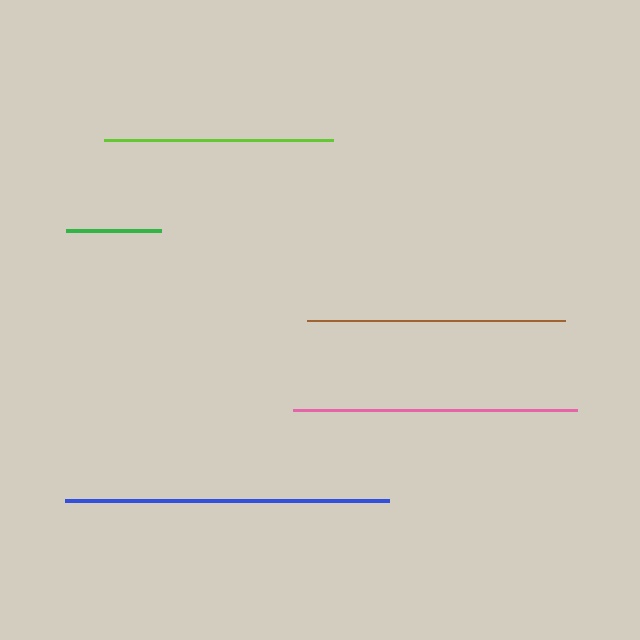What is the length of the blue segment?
The blue segment is approximately 324 pixels long.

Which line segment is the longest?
The blue line is the longest at approximately 324 pixels.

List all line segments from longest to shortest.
From longest to shortest: blue, pink, brown, lime, green.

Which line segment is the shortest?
The green line is the shortest at approximately 95 pixels.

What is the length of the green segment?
The green segment is approximately 95 pixels long.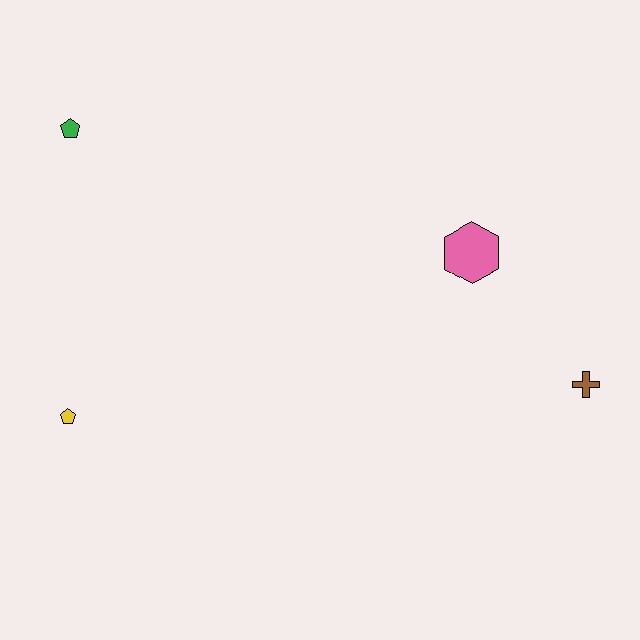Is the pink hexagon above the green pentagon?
No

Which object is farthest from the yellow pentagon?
The brown cross is farthest from the yellow pentagon.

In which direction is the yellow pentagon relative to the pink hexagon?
The yellow pentagon is to the left of the pink hexagon.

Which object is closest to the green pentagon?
The yellow pentagon is closest to the green pentagon.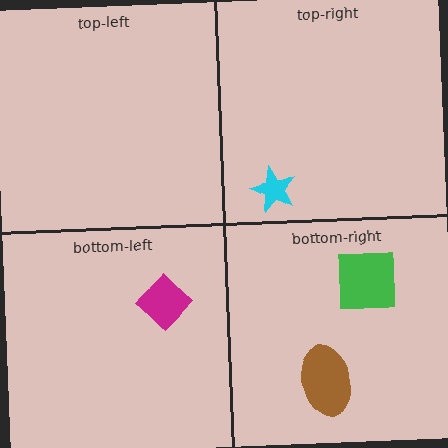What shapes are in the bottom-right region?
The brown ellipse, the green square.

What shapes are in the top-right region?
The cyan star.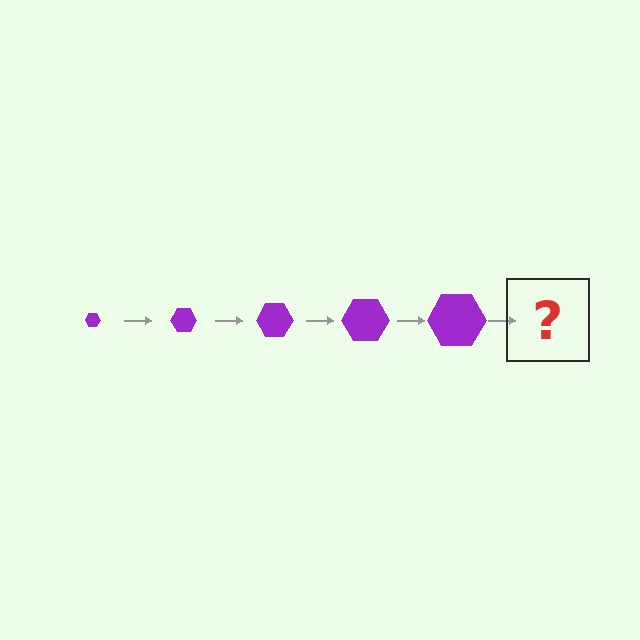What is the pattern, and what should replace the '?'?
The pattern is that the hexagon gets progressively larger each step. The '?' should be a purple hexagon, larger than the previous one.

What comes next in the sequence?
The next element should be a purple hexagon, larger than the previous one.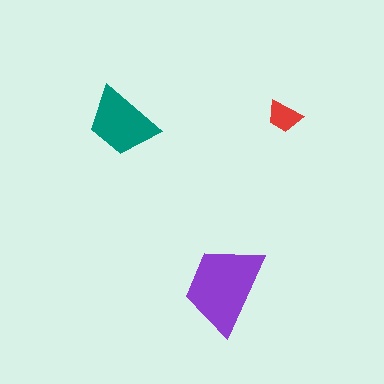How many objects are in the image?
There are 3 objects in the image.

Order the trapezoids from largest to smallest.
the purple one, the teal one, the red one.